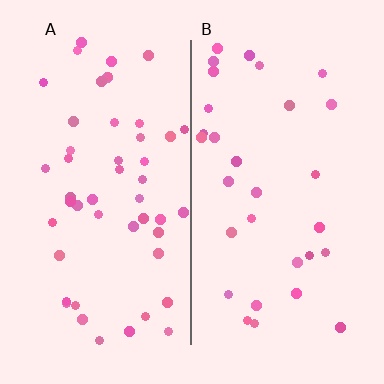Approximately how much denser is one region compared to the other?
Approximately 1.6× — region A over region B.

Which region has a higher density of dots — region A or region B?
A (the left).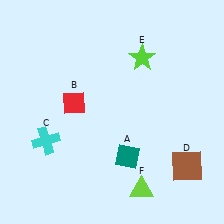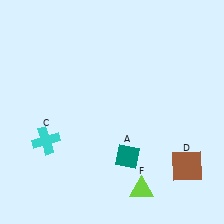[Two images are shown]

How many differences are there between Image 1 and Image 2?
There are 2 differences between the two images.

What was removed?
The lime star (E), the red diamond (B) were removed in Image 2.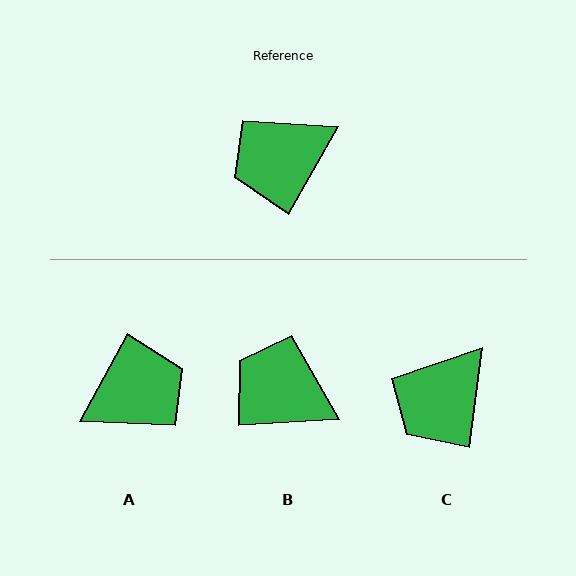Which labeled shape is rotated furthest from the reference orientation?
A, about 179 degrees away.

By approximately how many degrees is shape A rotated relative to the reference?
Approximately 179 degrees clockwise.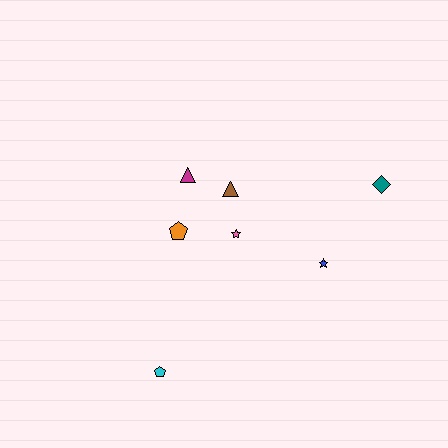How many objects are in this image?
There are 7 objects.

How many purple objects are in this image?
There are no purple objects.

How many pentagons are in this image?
There are 2 pentagons.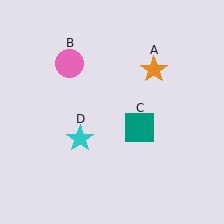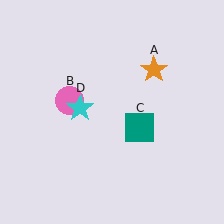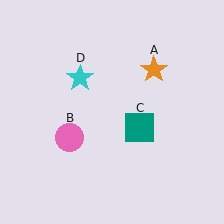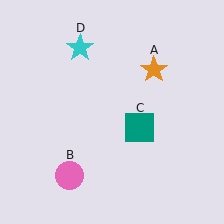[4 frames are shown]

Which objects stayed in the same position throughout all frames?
Orange star (object A) and teal square (object C) remained stationary.